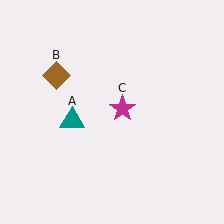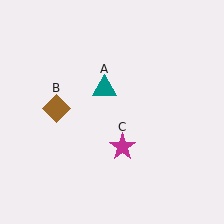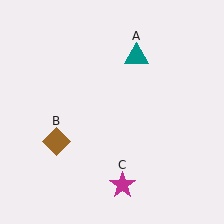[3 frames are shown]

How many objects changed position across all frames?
3 objects changed position: teal triangle (object A), brown diamond (object B), magenta star (object C).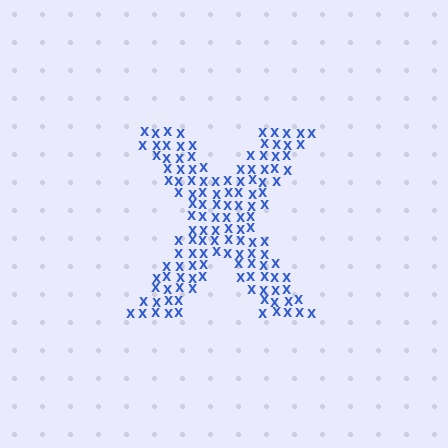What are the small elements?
The small elements are letter X's.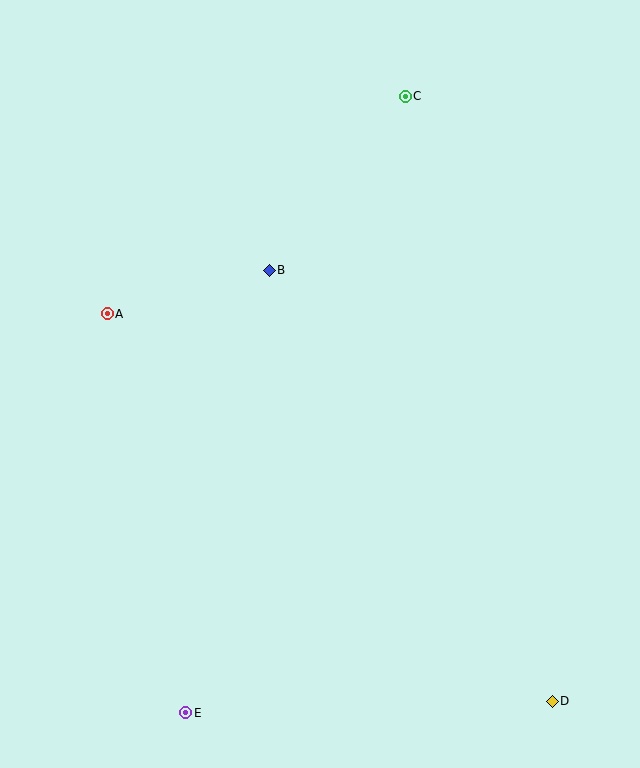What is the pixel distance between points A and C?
The distance between A and C is 369 pixels.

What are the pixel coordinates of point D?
Point D is at (552, 701).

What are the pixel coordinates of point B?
Point B is at (269, 270).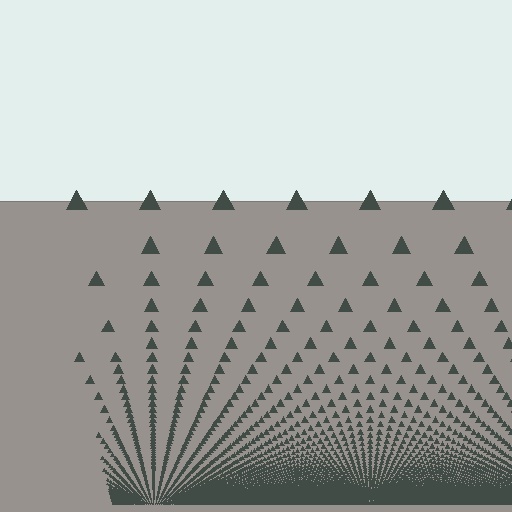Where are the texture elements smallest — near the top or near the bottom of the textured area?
Near the bottom.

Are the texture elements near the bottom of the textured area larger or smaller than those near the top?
Smaller. The gradient is inverted — elements near the bottom are smaller and denser.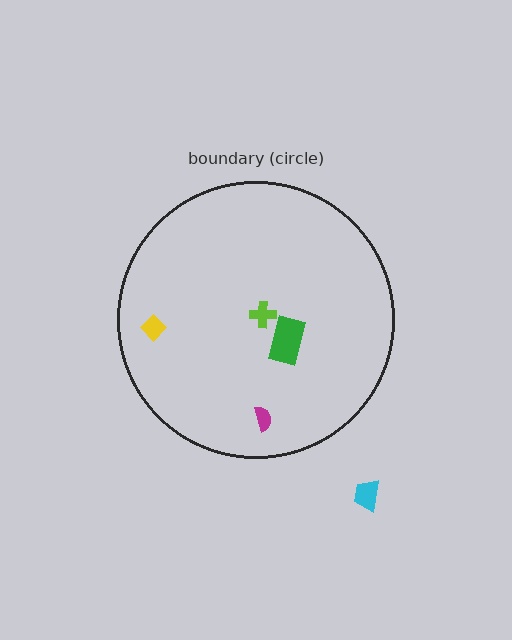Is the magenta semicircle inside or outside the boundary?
Inside.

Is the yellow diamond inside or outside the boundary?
Inside.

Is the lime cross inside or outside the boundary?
Inside.